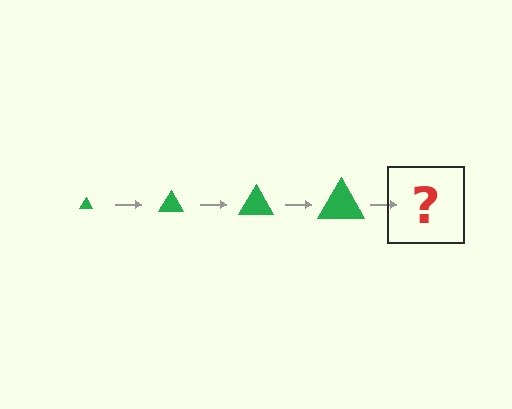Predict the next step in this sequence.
The next step is a green triangle, larger than the previous one.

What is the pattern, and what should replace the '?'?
The pattern is that the triangle gets progressively larger each step. The '?' should be a green triangle, larger than the previous one.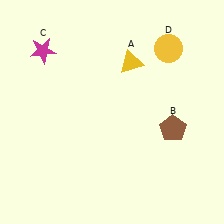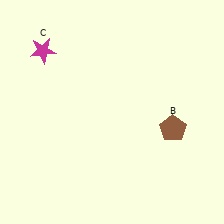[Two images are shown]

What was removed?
The yellow circle (D), the yellow triangle (A) were removed in Image 2.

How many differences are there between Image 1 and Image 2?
There are 2 differences between the two images.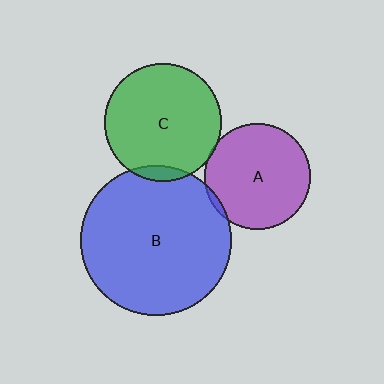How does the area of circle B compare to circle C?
Approximately 1.7 times.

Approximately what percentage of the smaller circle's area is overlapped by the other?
Approximately 5%.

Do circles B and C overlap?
Yes.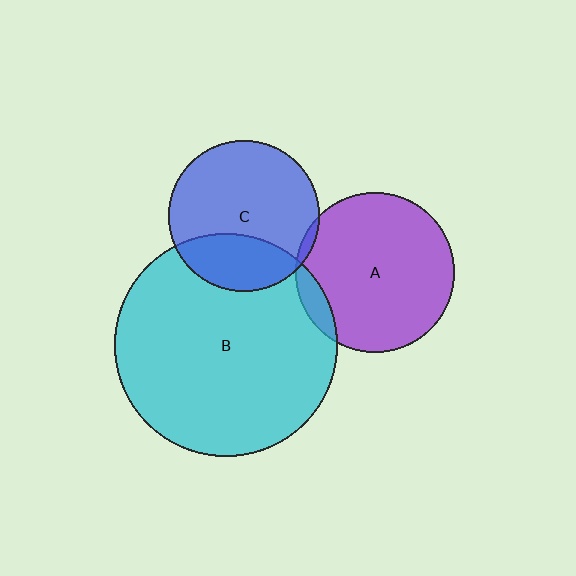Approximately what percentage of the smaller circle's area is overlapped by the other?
Approximately 10%.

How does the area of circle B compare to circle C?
Approximately 2.2 times.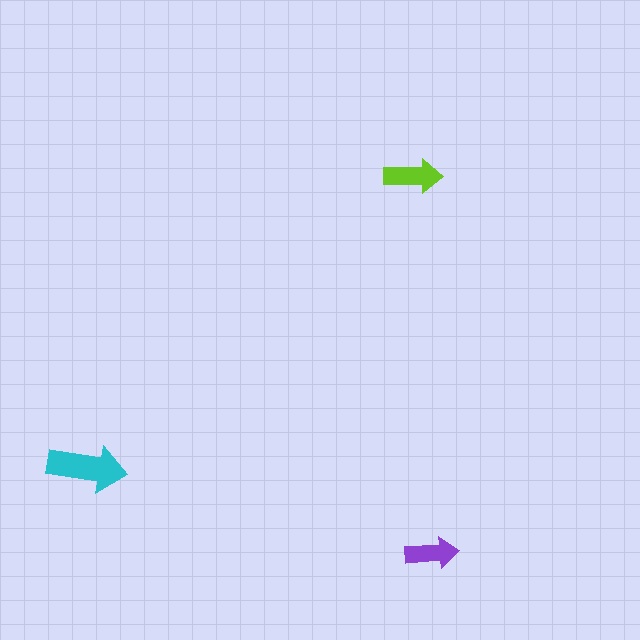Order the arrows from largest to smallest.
the cyan one, the lime one, the purple one.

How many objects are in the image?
There are 3 objects in the image.